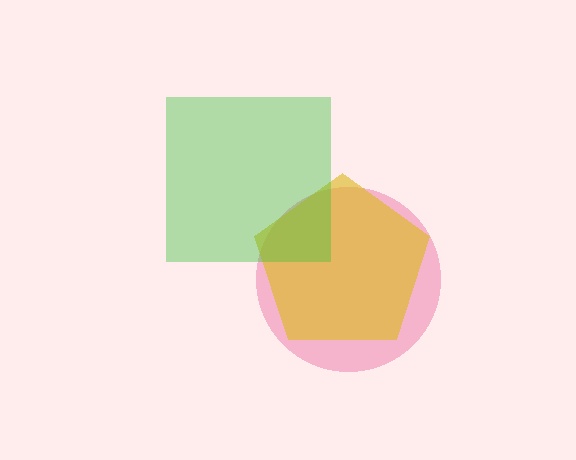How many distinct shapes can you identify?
There are 3 distinct shapes: a pink circle, a yellow pentagon, a green square.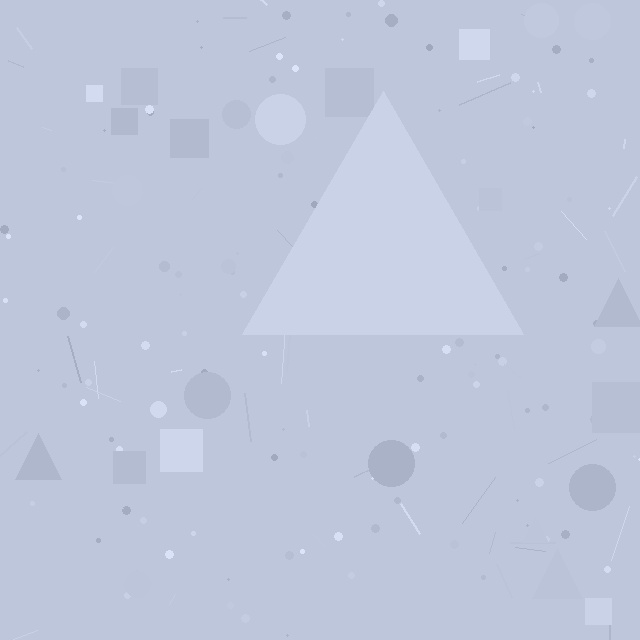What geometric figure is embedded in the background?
A triangle is embedded in the background.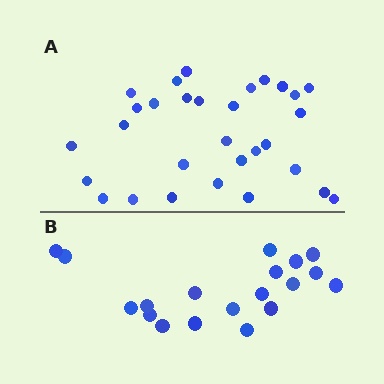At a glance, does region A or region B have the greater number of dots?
Region A (the top region) has more dots.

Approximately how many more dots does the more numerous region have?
Region A has roughly 12 or so more dots than region B.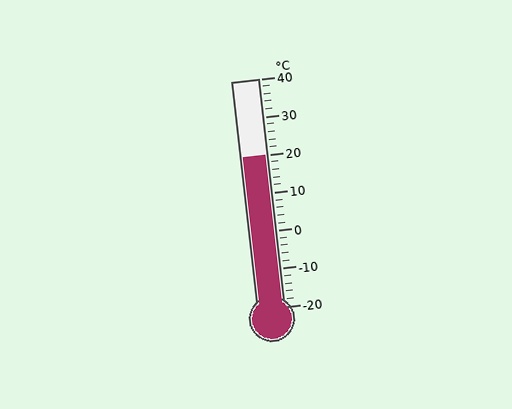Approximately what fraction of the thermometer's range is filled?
The thermometer is filled to approximately 65% of its range.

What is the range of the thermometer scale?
The thermometer scale ranges from -20°C to 40°C.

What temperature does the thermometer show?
The thermometer shows approximately 20°C.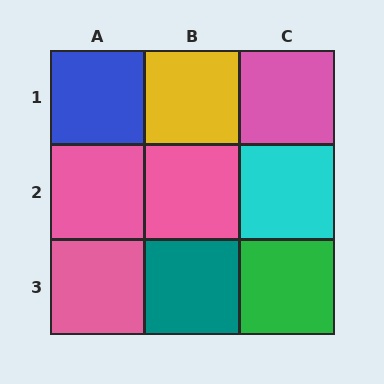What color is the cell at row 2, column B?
Pink.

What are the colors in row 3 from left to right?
Pink, teal, green.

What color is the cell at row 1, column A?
Blue.